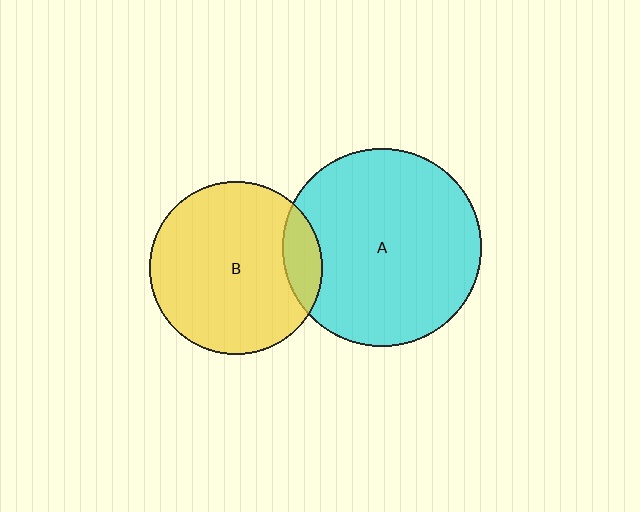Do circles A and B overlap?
Yes.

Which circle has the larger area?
Circle A (cyan).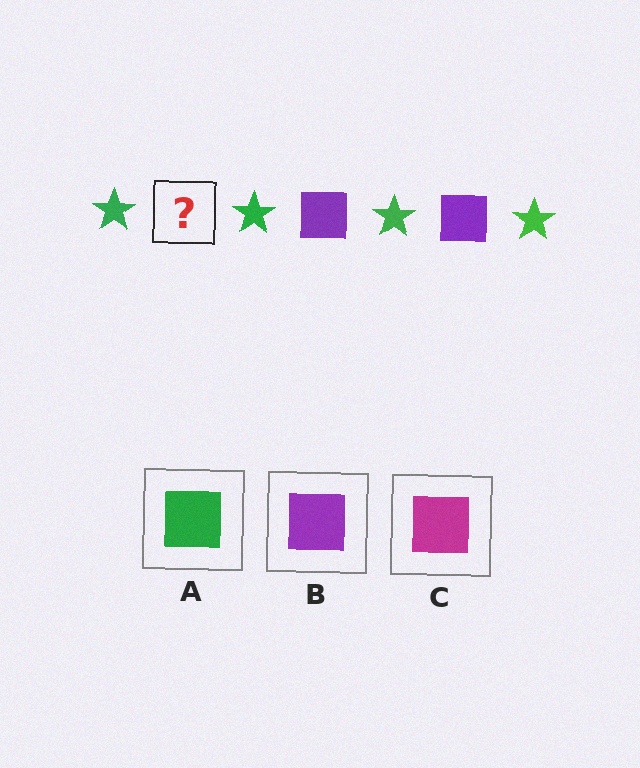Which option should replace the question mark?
Option B.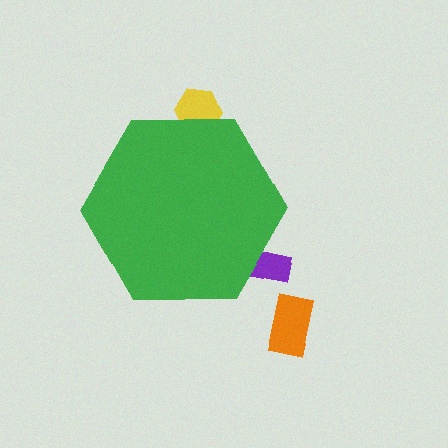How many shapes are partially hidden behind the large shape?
2 shapes are partially hidden.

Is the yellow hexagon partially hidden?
Yes, the yellow hexagon is partially hidden behind the green hexagon.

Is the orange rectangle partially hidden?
No, the orange rectangle is fully visible.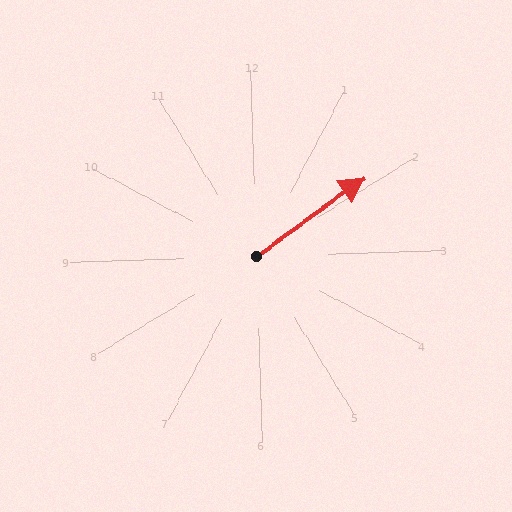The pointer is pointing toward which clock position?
Roughly 2 o'clock.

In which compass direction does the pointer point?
Northeast.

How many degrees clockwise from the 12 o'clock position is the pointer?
Approximately 56 degrees.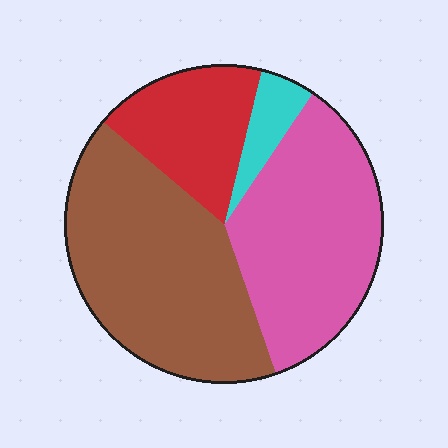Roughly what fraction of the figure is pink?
Pink covers 35% of the figure.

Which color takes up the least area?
Cyan, at roughly 5%.